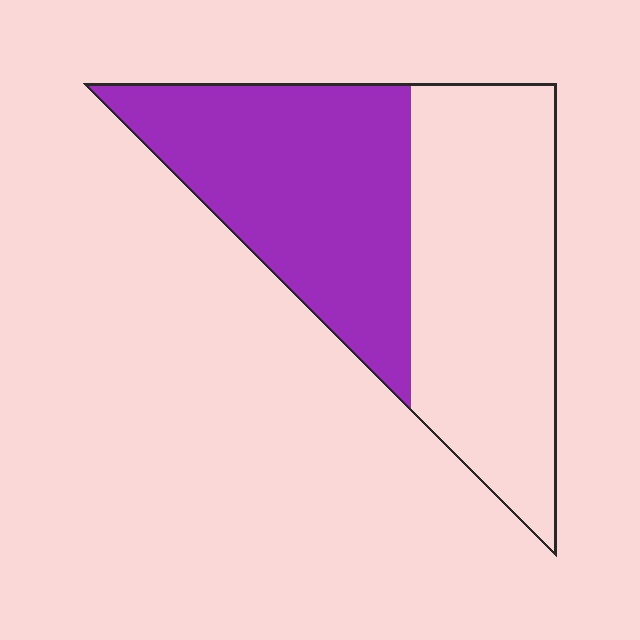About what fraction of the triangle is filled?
About one half (1/2).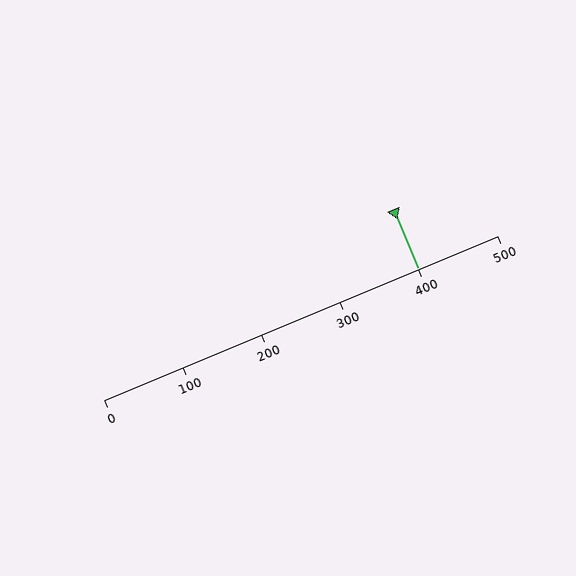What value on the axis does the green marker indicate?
The marker indicates approximately 400.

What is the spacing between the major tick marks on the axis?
The major ticks are spaced 100 apart.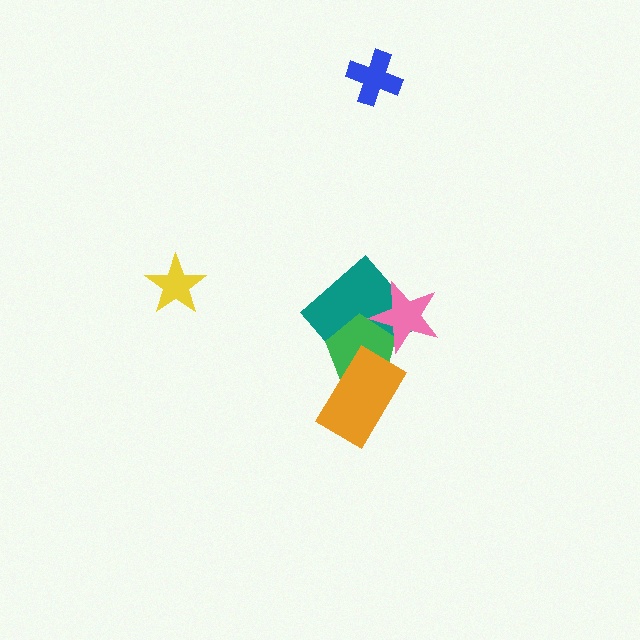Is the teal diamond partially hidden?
Yes, it is partially covered by another shape.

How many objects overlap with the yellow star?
0 objects overlap with the yellow star.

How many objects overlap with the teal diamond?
2 objects overlap with the teal diamond.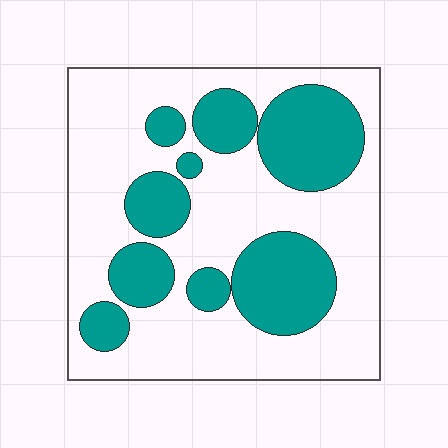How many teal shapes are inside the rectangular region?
9.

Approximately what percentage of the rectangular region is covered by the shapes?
Approximately 35%.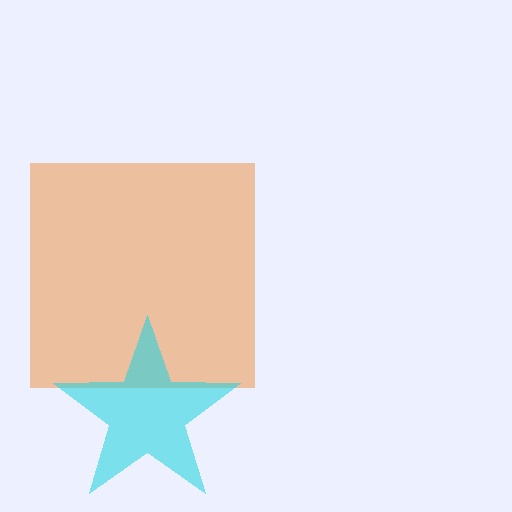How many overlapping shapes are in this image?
There are 2 overlapping shapes in the image.